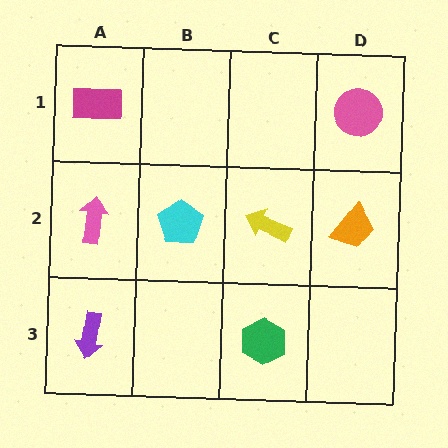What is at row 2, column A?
A pink arrow.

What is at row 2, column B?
A cyan pentagon.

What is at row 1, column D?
A pink circle.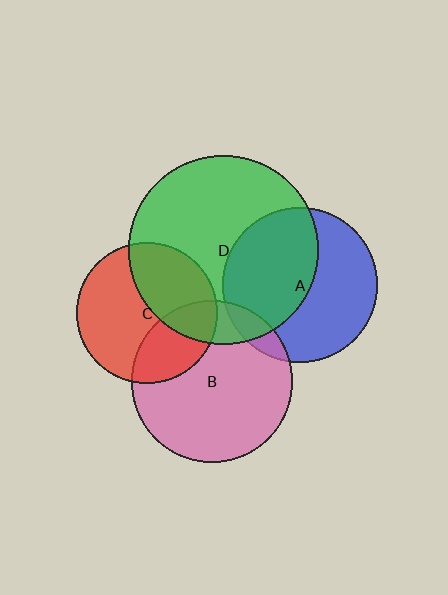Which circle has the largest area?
Circle D (green).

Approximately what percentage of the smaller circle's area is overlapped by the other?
Approximately 50%.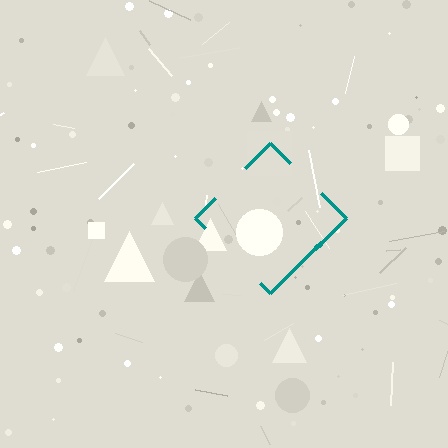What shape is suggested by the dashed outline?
The dashed outline suggests a diamond.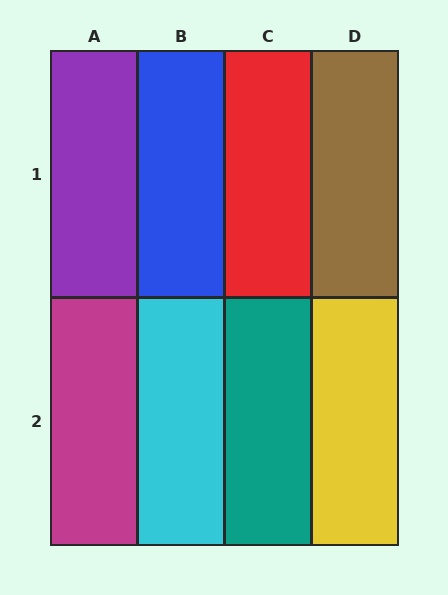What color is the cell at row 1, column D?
Brown.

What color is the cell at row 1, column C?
Red.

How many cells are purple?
1 cell is purple.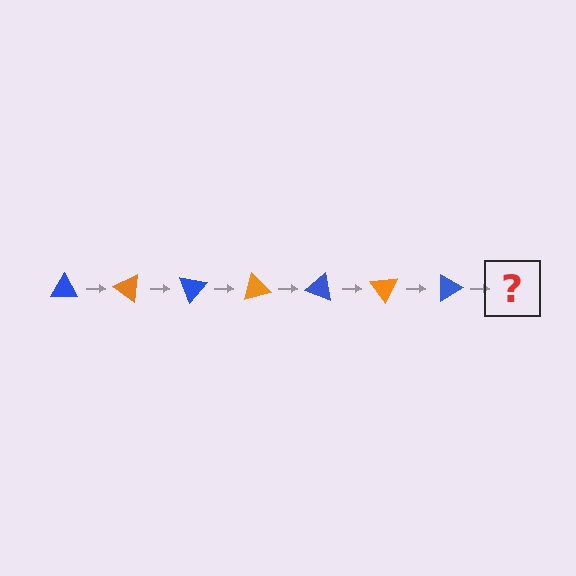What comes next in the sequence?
The next element should be an orange triangle, rotated 245 degrees from the start.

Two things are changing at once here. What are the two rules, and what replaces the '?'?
The two rules are that it rotates 35 degrees each step and the color cycles through blue and orange. The '?' should be an orange triangle, rotated 245 degrees from the start.